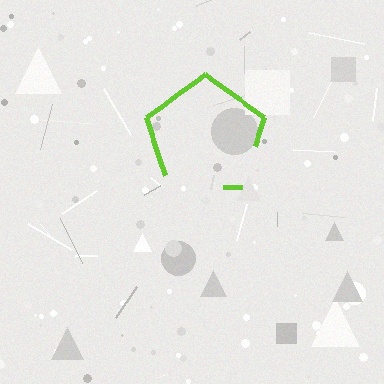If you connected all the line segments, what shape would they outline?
They would outline a pentagon.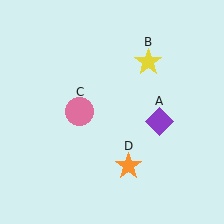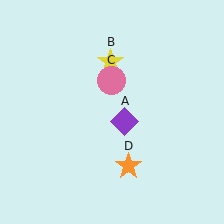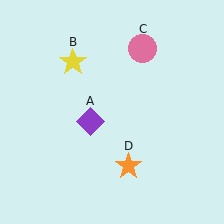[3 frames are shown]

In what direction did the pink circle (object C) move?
The pink circle (object C) moved up and to the right.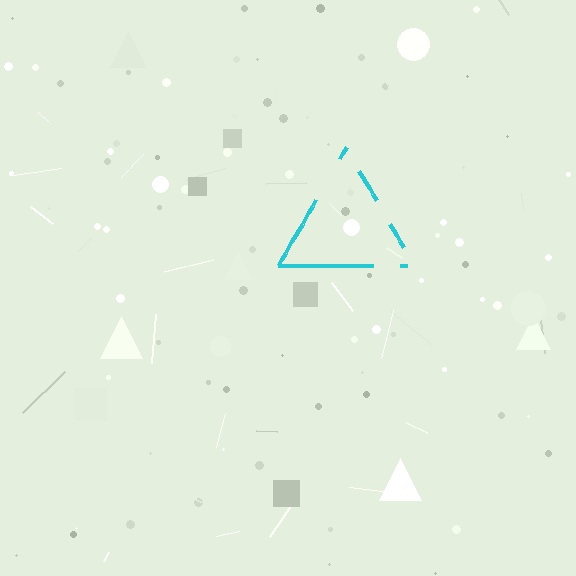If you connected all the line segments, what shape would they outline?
They would outline a triangle.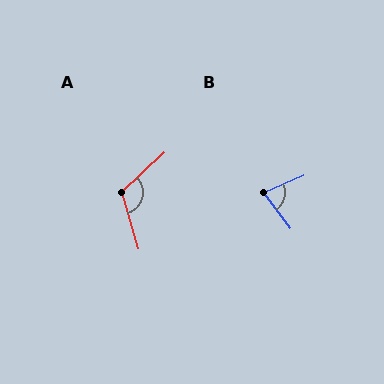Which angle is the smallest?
B, at approximately 77 degrees.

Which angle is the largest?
A, at approximately 117 degrees.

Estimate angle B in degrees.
Approximately 77 degrees.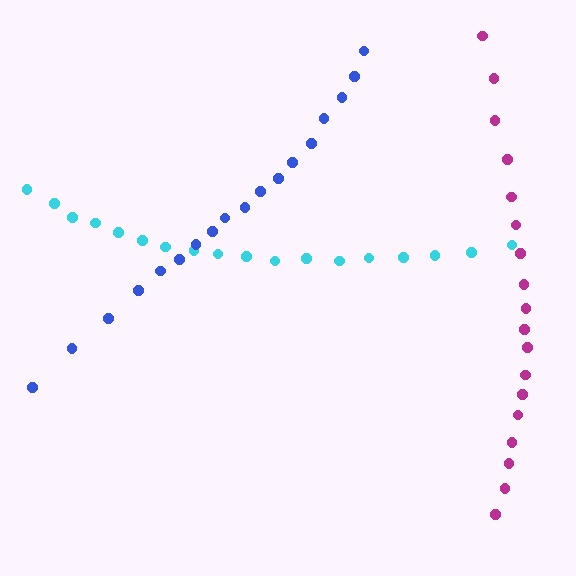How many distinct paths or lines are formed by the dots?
There are 3 distinct paths.